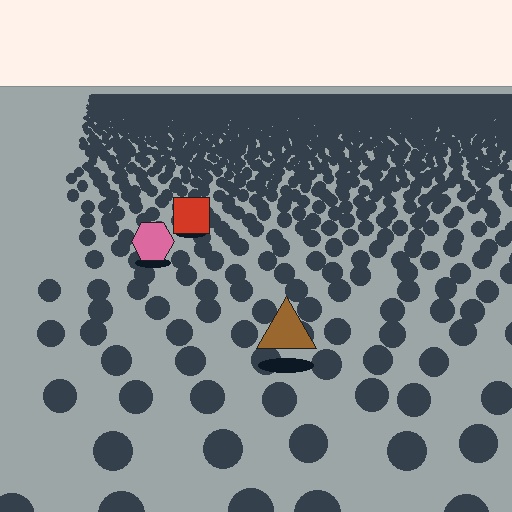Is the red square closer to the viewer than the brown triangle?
No. The brown triangle is closer — you can tell from the texture gradient: the ground texture is coarser near it.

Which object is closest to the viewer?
The brown triangle is closest. The texture marks near it are larger and more spread out.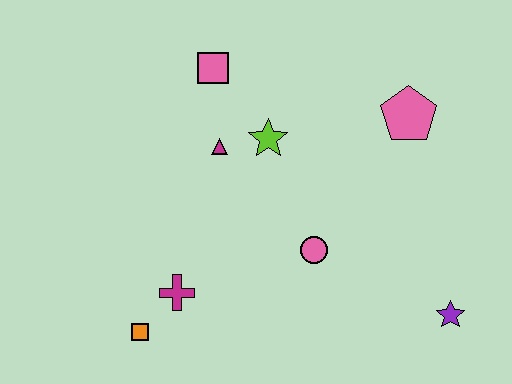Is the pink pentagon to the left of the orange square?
No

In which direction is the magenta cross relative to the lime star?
The magenta cross is below the lime star.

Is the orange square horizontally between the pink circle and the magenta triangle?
No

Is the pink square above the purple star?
Yes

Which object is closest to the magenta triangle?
The lime star is closest to the magenta triangle.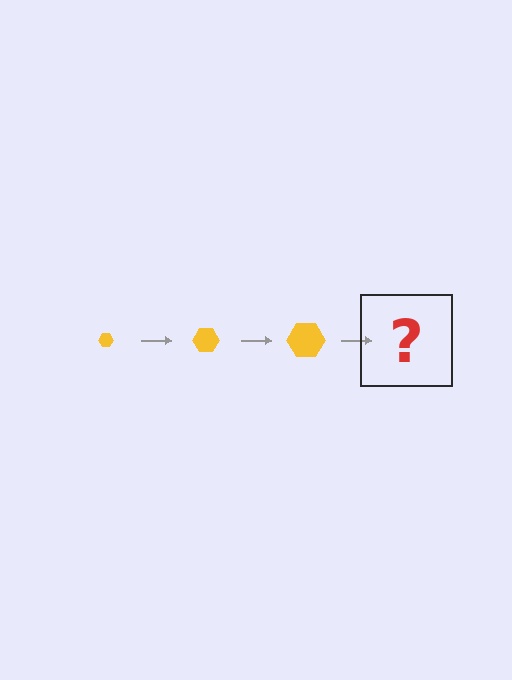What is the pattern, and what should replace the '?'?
The pattern is that the hexagon gets progressively larger each step. The '?' should be a yellow hexagon, larger than the previous one.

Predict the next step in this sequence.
The next step is a yellow hexagon, larger than the previous one.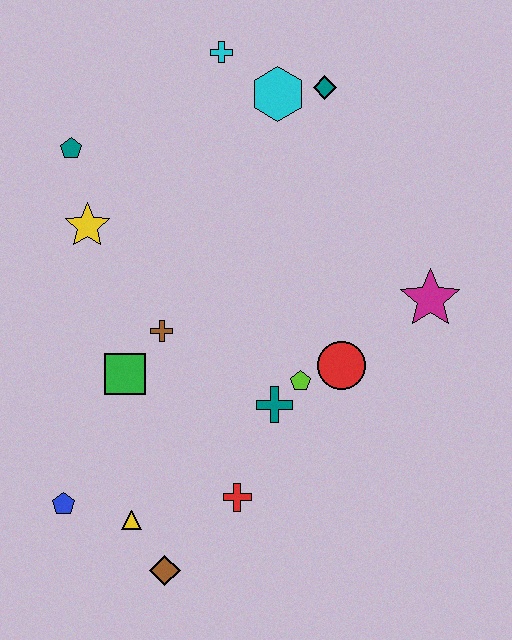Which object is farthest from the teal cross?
The cyan cross is farthest from the teal cross.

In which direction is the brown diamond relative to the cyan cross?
The brown diamond is below the cyan cross.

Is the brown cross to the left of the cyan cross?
Yes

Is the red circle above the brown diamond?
Yes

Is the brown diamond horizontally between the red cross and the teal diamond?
No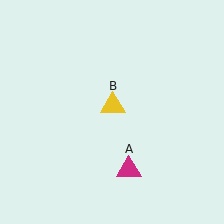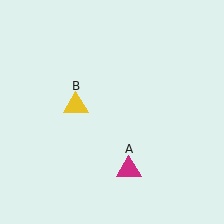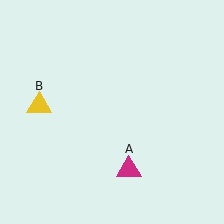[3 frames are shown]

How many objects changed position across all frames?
1 object changed position: yellow triangle (object B).